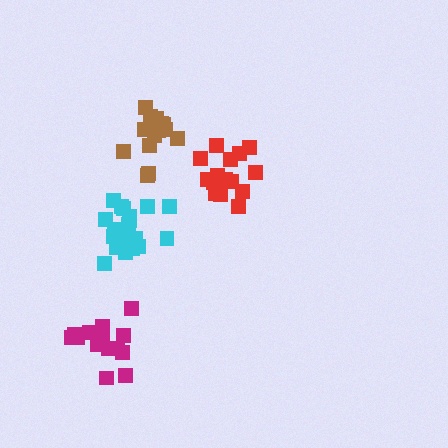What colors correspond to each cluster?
The clusters are colored: brown, cyan, red, magenta.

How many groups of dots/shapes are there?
There are 4 groups.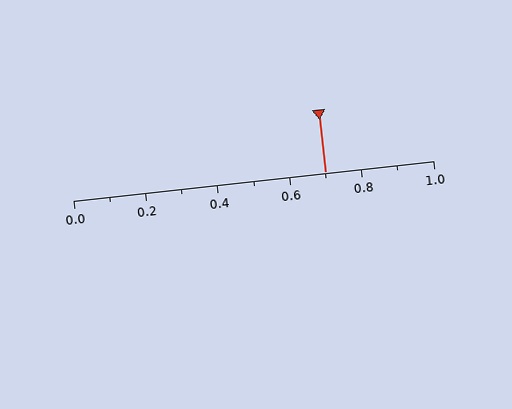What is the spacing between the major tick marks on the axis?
The major ticks are spaced 0.2 apart.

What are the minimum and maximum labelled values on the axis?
The axis runs from 0.0 to 1.0.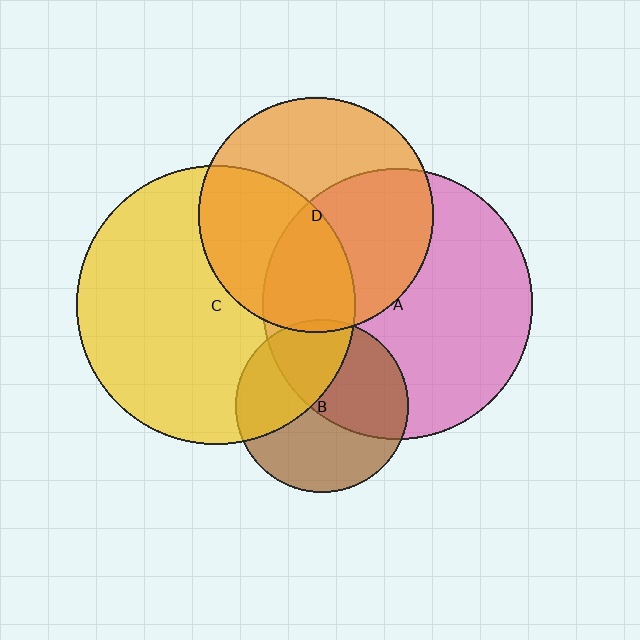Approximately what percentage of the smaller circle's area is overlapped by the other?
Approximately 50%.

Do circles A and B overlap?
Yes.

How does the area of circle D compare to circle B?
Approximately 1.8 times.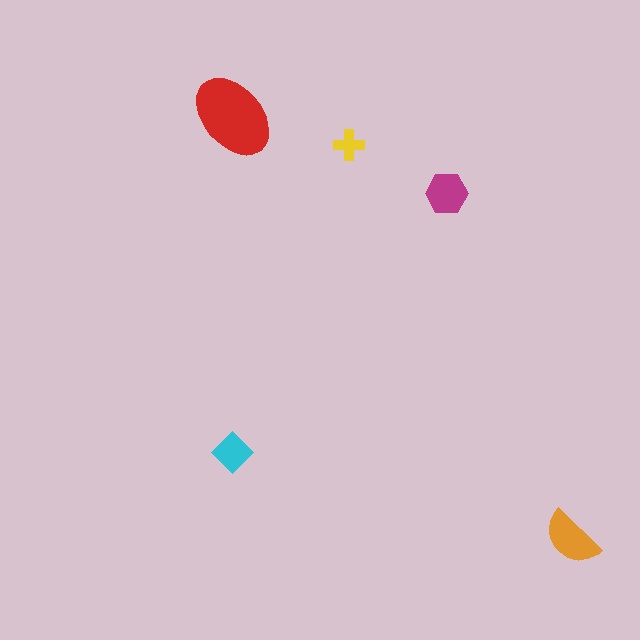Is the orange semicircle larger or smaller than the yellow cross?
Larger.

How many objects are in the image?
There are 5 objects in the image.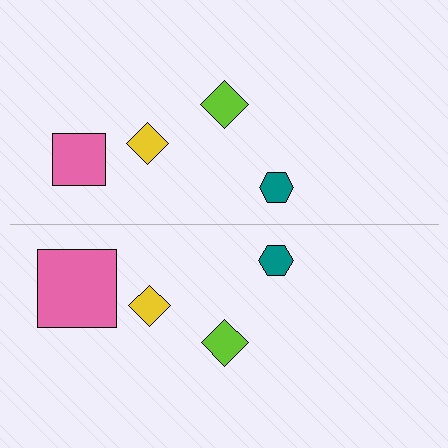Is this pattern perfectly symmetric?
No, the pattern is not perfectly symmetric. The pink square on the bottom side has a different size than its mirror counterpart.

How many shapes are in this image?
There are 8 shapes in this image.